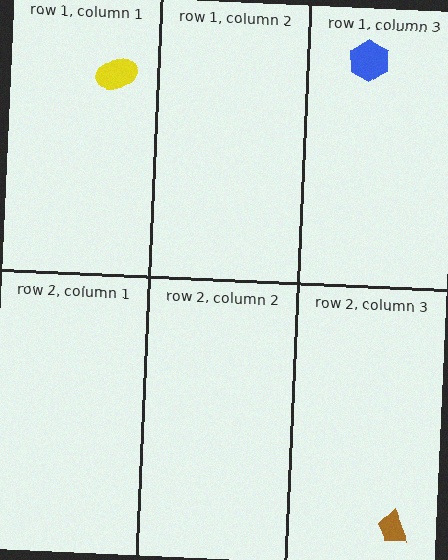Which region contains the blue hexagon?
The row 1, column 3 region.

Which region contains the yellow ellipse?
The row 1, column 1 region.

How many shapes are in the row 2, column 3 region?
1.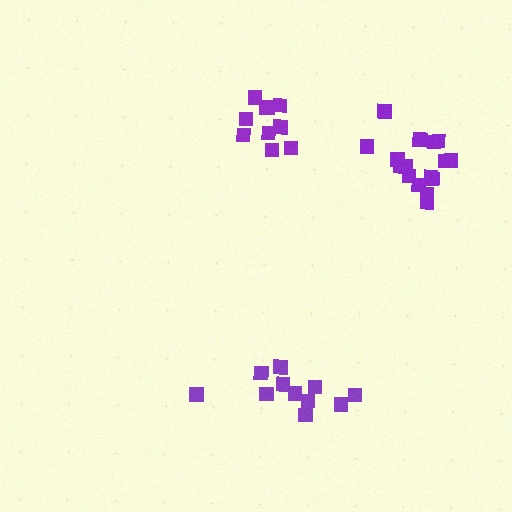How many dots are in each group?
Group 1: 10 dots, Group 2: 12 dots, Group 3: 16 dots (38 total).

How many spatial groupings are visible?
There are 3 spatial groupings.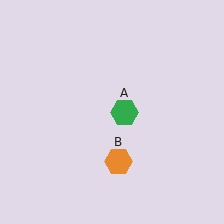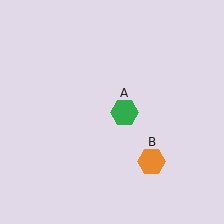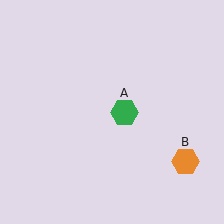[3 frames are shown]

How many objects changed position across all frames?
1 object changed position: orange hexagon (object B).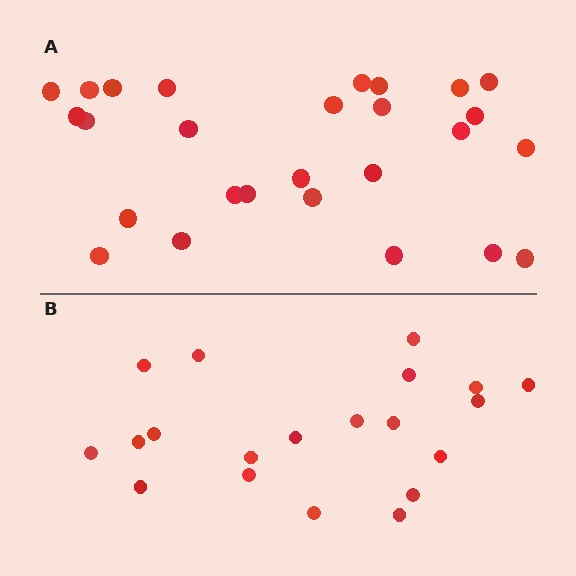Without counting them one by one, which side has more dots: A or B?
Region A (the top region) has more dots.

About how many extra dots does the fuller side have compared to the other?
Region A has roughly 8 or so more dots than region B.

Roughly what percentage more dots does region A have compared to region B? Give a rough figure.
About 35% more.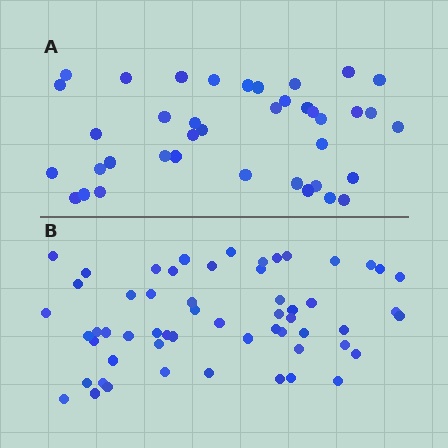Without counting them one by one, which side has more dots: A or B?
Region B (the bottom region) has more dots.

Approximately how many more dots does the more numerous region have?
Region B has approximately 20 more dots than region A.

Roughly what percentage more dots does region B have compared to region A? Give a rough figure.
About 45% more.